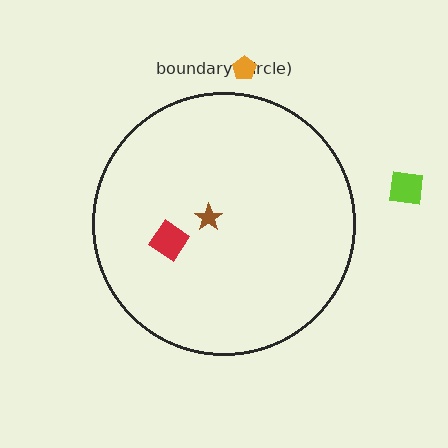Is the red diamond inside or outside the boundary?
Inside.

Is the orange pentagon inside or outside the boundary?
Outside.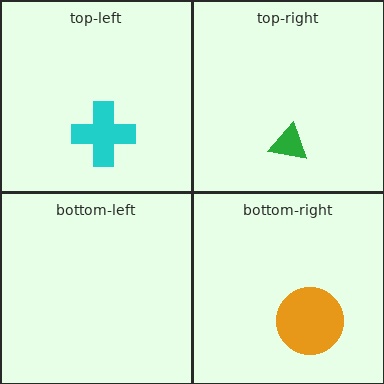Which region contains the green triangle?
The top-right region.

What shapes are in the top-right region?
The green triangle.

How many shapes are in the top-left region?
1.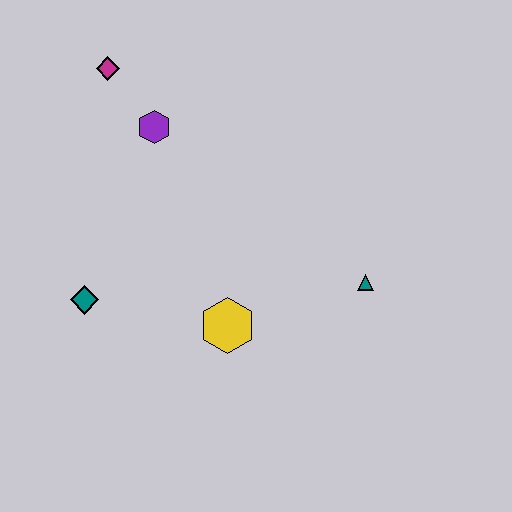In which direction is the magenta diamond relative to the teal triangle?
The magenta diamond is to the left of the teal triangle.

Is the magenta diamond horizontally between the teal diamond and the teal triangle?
Yes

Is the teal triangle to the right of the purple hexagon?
Yes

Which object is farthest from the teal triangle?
The magenta diamond is farthest from the teal triangle.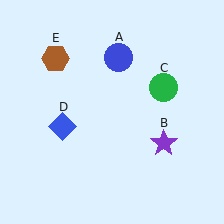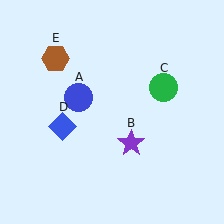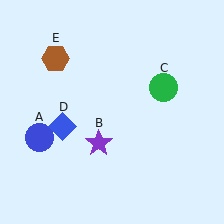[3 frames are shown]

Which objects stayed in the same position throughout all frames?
Green circle (object C) and blue diamond (object D) and brown hexagon (object E) remained stationary.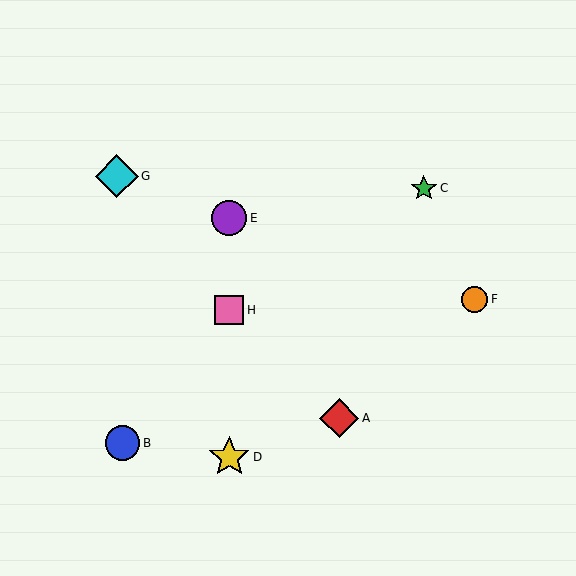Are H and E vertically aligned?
Yes, both are at x≈229.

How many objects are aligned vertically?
3 objects (D, E, H) are aligned vertically.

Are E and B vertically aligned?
No, E is at x≈229 and B is at x≈122.